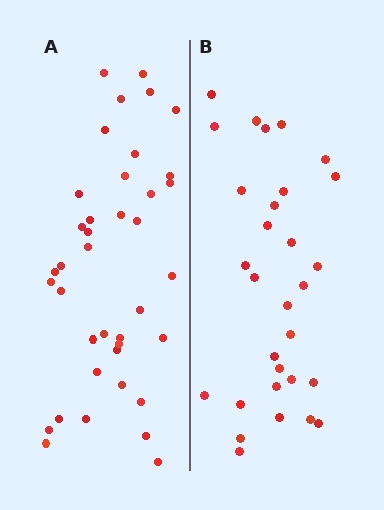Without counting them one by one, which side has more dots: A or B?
Region A (the left region) has more dots.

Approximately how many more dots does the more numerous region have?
Region A has roughly 8 or so more dots than region B.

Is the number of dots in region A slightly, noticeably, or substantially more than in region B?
Region A has noticeably more, but not dramatically so. The ratio is roughly 1.3 to 1.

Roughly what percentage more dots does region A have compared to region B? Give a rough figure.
About 30% more.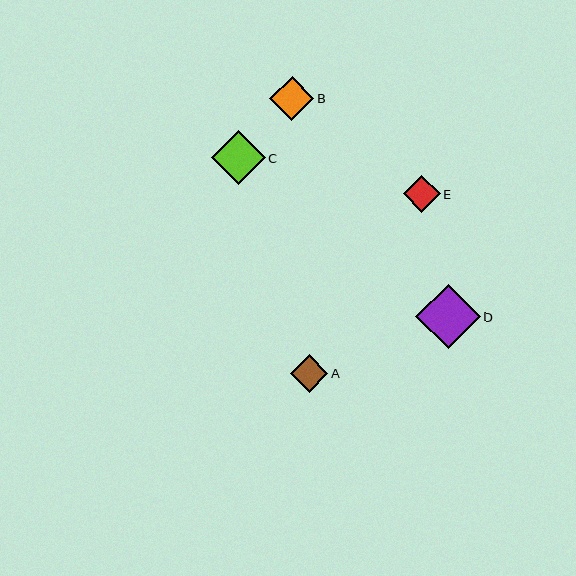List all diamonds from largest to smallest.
From largest to smallest: D, C, B, A, E.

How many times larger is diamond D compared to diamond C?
Diamond D is approximately 1.2 times the size of diamond C.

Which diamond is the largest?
Diamond D is the largest with a size of approximately 64 pixels.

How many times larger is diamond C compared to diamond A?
Diamond C is approximately 1.4 times the size of diamond A.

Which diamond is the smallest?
Diamond E is the smallest with a size of approximately 37 pixels.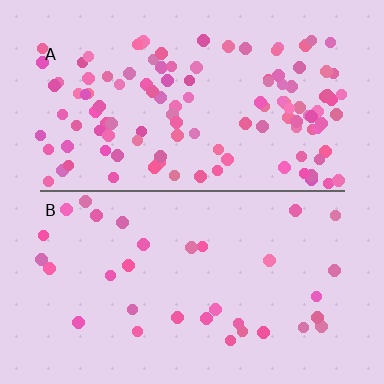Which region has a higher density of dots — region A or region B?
A (the top).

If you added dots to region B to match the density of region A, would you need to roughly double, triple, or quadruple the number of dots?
Approximately quadruple.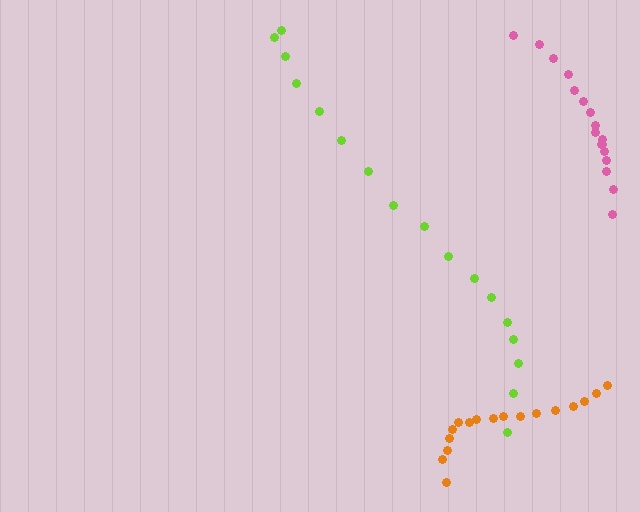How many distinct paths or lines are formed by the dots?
There are 3 distinct paths.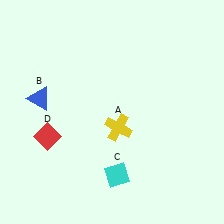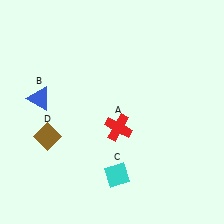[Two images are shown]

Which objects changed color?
A changed from yellow to red. D changed from red to brown.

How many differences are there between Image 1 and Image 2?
There are 2 differences between the two images.